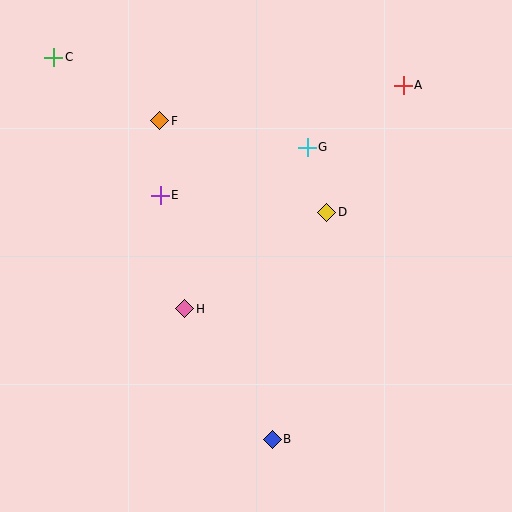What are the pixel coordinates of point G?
Point G is at (307, 147).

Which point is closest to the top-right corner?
Point A is closest to the top-right corner.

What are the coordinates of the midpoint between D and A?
The midpoint between D and A is at (365, 149).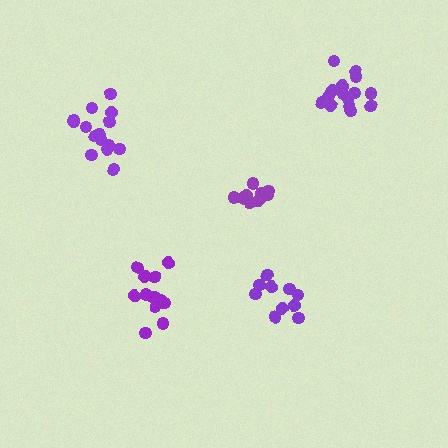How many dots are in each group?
Group 1: 16 dots, Group 2: 10 dots, Group 3: 16 dots, Group 4: 13 dots, Group 5: 10 dots (65 total).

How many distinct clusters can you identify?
There are 5 distinct clusters.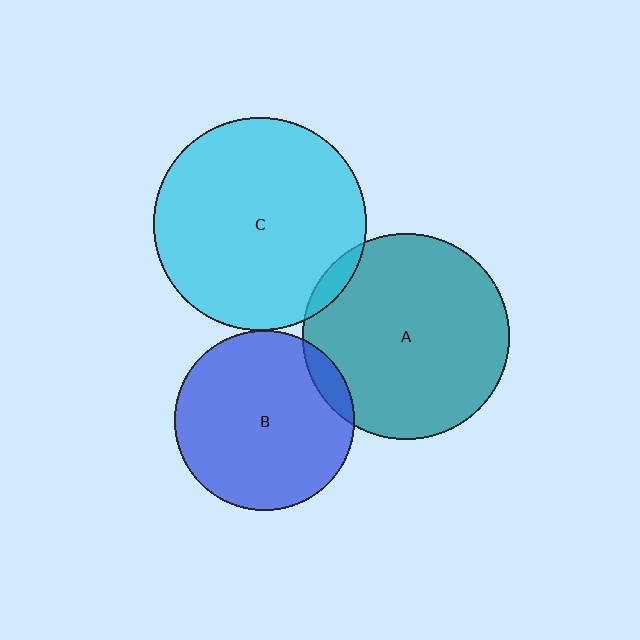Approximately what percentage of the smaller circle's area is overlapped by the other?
Approximately 5%.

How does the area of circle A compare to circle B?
Approximately 1.3 times.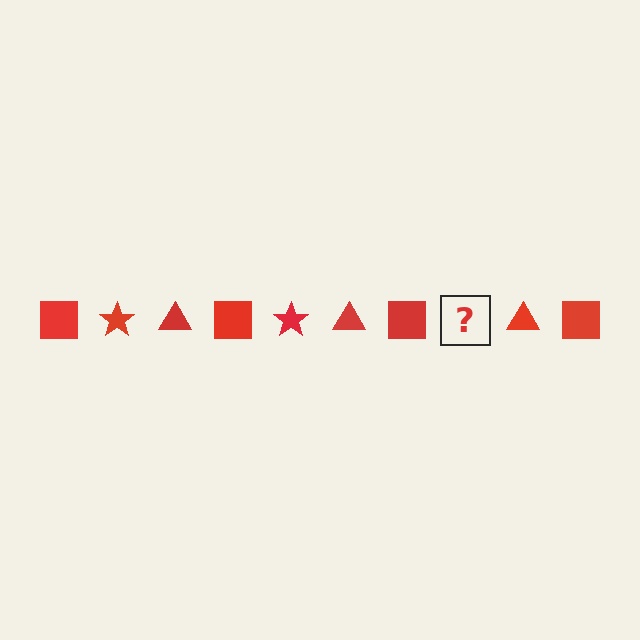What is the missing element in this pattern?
The missing element is a red star.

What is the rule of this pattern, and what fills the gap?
The rule is that the pattern cycles through square, star, triangle shapes in red. The gap should be filled with a red star.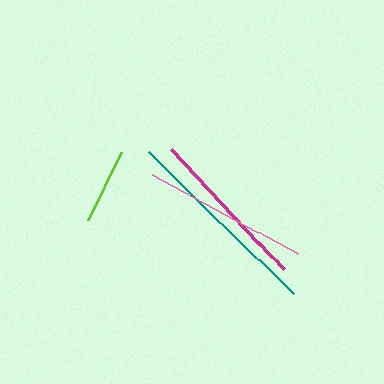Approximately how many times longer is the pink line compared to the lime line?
The pink line is approximately 2.2 times the length of the lime line.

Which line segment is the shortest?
The lime line is the shortest at approximately 75 pixels.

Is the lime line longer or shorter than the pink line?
The pink line is longer than the lime line.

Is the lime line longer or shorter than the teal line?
The teal line is longer than the lime line.